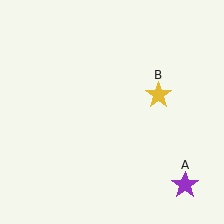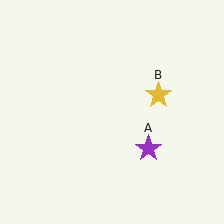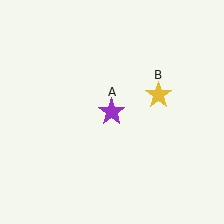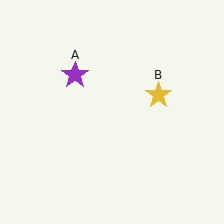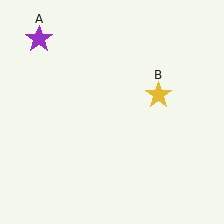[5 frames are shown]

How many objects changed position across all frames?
1 object changed position: purple star (object A).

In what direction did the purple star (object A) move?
The purple star (object A) moved up and to the left.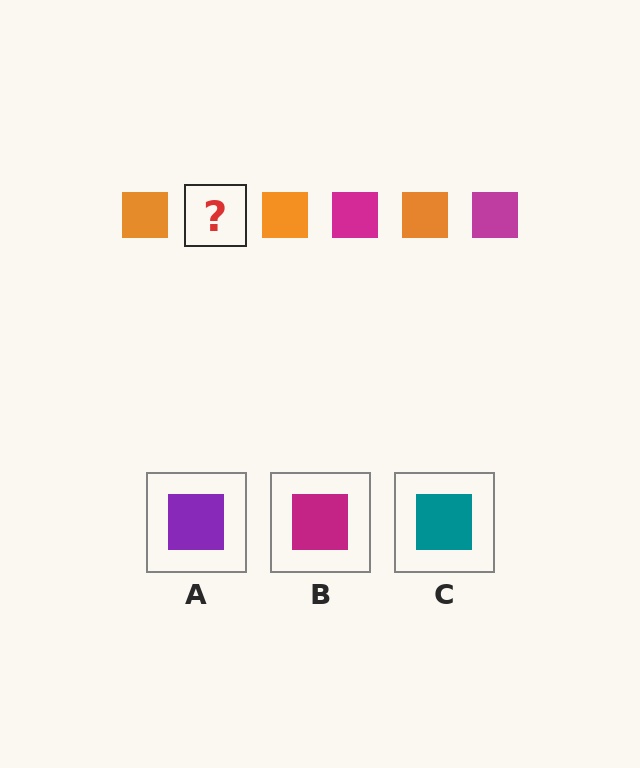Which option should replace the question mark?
Option B.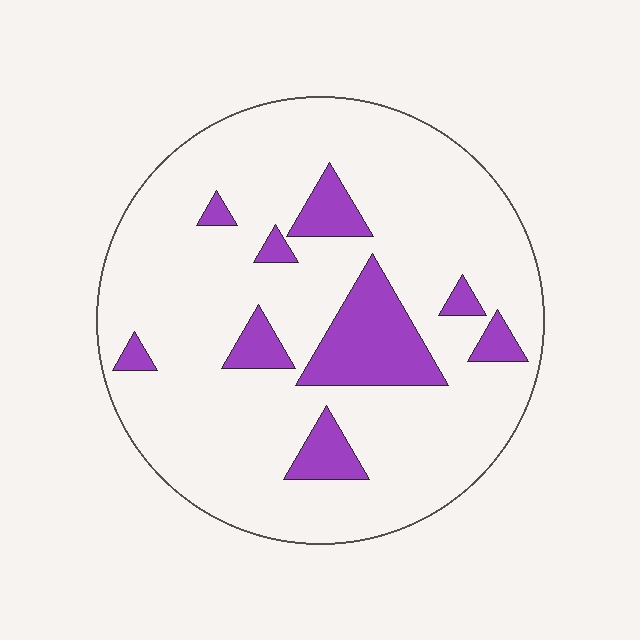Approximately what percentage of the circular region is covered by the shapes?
Approximately 15%.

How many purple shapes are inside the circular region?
9.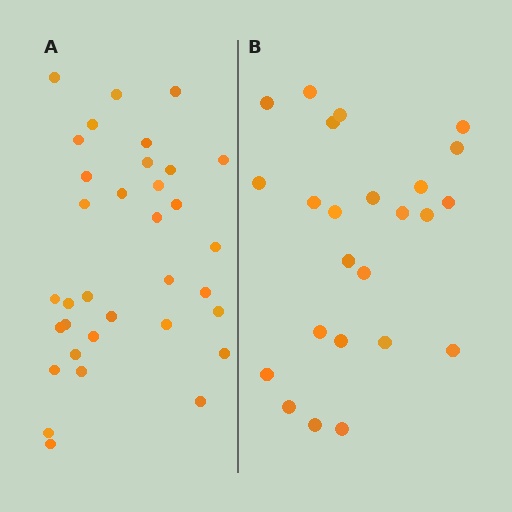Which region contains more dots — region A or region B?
Region A (the left region) has more dots.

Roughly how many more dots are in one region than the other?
Region A has roughly 10 or so more dots than region B.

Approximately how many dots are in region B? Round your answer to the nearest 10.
About 20 dots. (The exact count is 24, which rounds to 20.)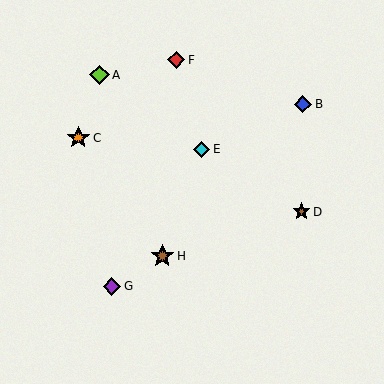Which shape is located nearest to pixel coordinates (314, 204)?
The brown star (labeled D) at (302, 212) is nearest to that location.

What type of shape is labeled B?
Shape B is a blue diamond.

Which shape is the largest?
The brown star (labeled H) is the largest.